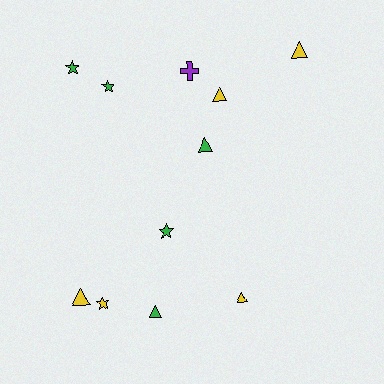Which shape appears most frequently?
Triangle, with 6 objects.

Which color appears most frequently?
Green, with 5 objects.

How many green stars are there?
There are 3 green stars.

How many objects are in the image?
There are 11 objects.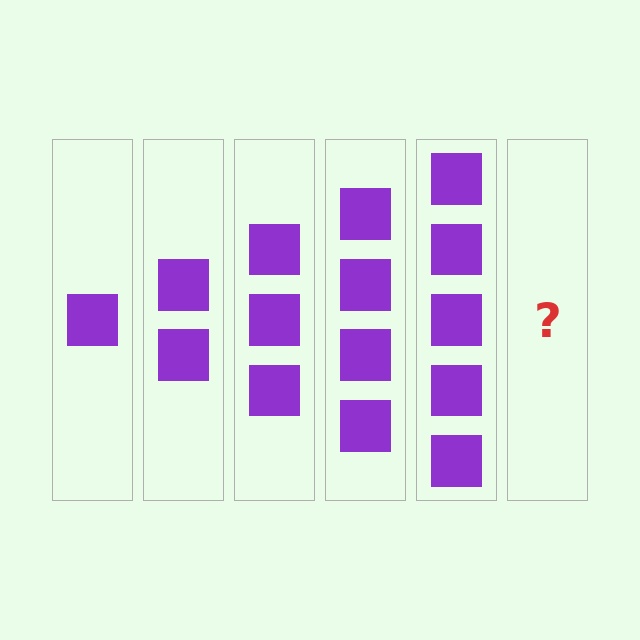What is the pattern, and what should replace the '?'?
The pattern is that each step adds one more square. The '?' should be 6 squares.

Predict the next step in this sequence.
The next step is 6 squares.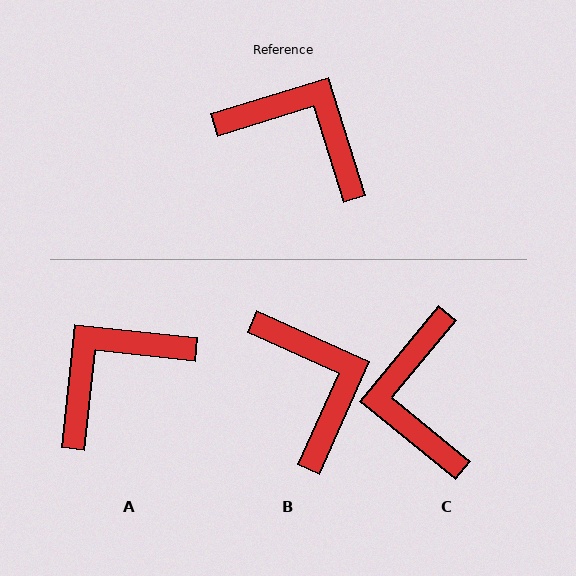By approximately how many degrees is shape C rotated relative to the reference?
Approximately 123 degrees counter-clockwise.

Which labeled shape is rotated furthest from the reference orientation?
C, about 123 degrees away.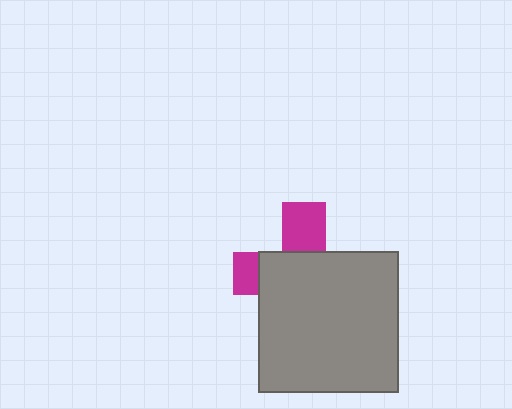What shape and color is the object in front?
The object in front is a gray square.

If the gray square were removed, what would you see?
You would see the complete magenta cross.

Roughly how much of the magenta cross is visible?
A small part of it is visible (roughly 31%).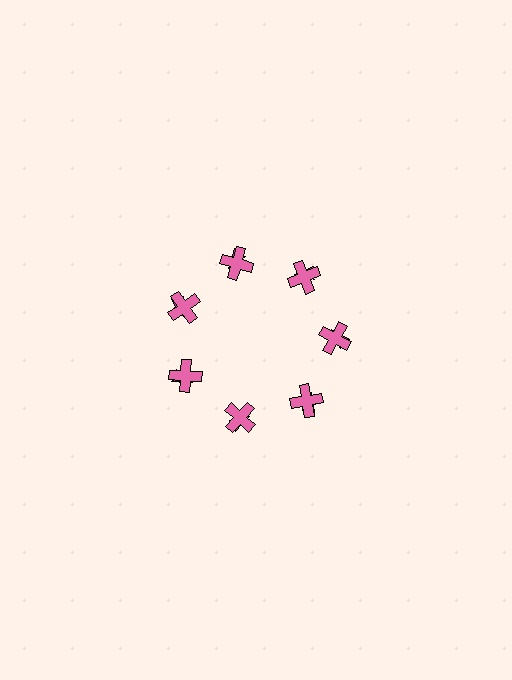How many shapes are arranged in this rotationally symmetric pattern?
There are 14 shapes, arranged in 7 groups of 2.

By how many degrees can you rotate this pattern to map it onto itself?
The pattern maps onto itself every 51 degrees of rotation.